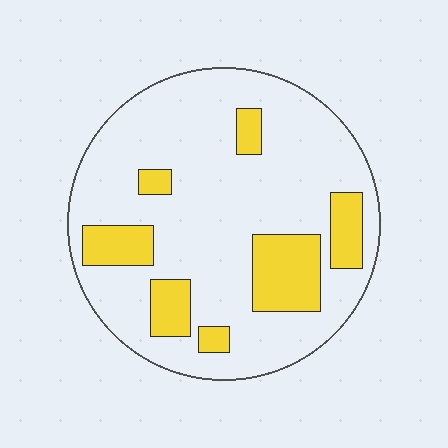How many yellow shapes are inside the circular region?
7.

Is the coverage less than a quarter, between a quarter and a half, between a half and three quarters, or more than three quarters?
Less than a quarter.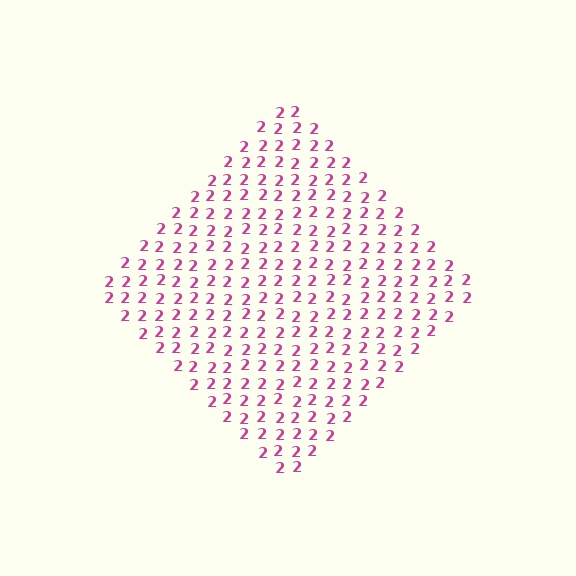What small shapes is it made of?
It is made of small digit 2's.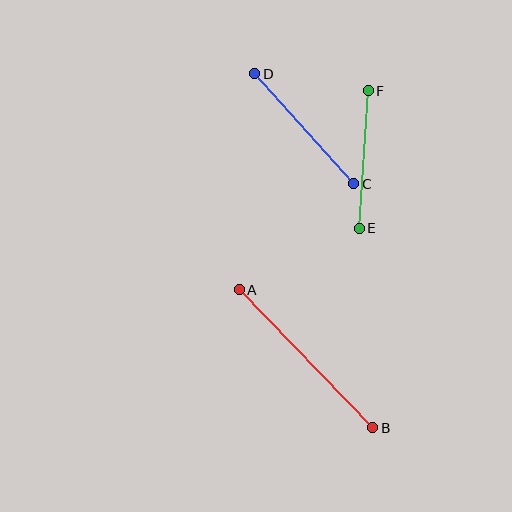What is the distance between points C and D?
The distance is approximately 148 pixels.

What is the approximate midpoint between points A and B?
The midpoint is at approximately (306, 359) pixels.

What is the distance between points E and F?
The distance is approximately 138 pixels.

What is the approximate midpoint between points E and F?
The midpoint is at approximately (364, 160) pixels.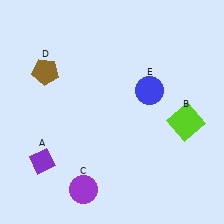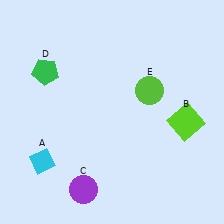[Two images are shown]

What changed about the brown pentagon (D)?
In Image 1, D is brown. In Image 2, it changed to green.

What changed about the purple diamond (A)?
In Image 1, A is purple. In Image 2, it changed to cyan.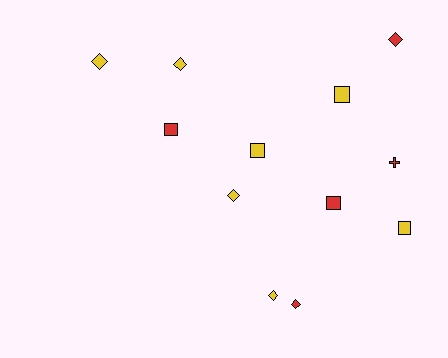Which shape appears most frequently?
Diamond, with 6 objects.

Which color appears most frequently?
Yellow, with 7 objects.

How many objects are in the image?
There are 12 objects.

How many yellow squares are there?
There are 3 yellow squares.